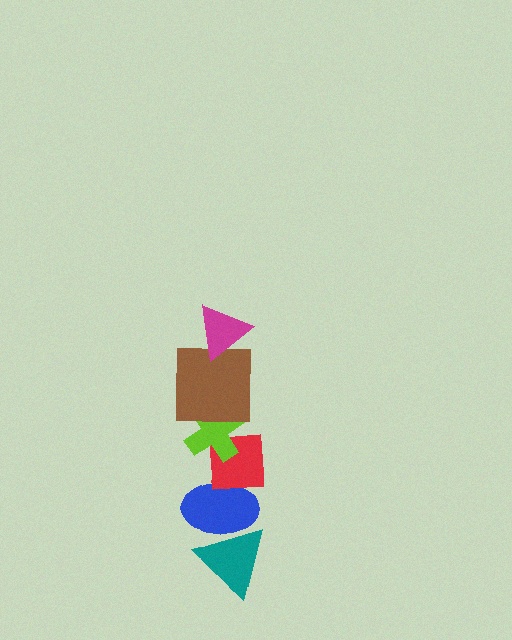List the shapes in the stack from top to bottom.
From top to bottom: the magenta triangle, the brown square, the lime cross, the red square, the blue ellipse, the teal triangle.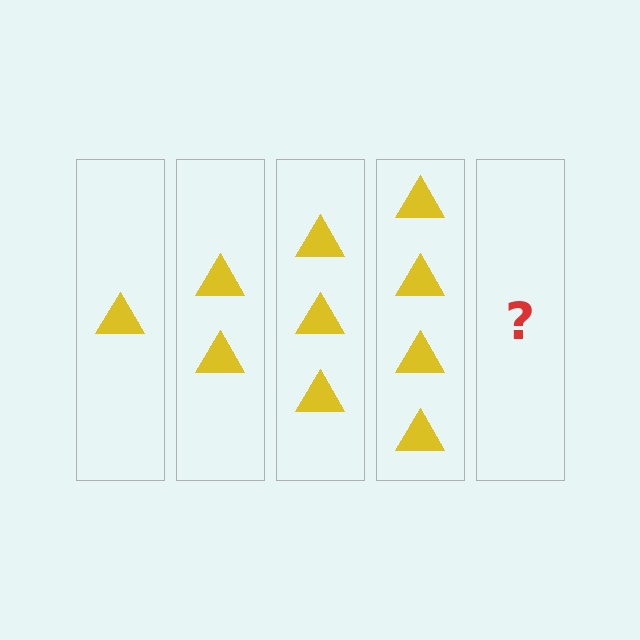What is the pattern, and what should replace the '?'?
The pattern is that each step adds one more triangle. The '?' should be 5 triangles.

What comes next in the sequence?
The next element should be 5 triangles.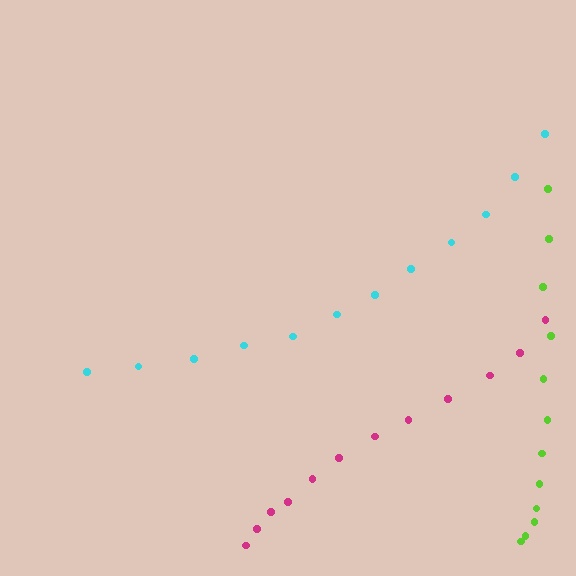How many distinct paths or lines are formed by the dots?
There are 3 distinct paths.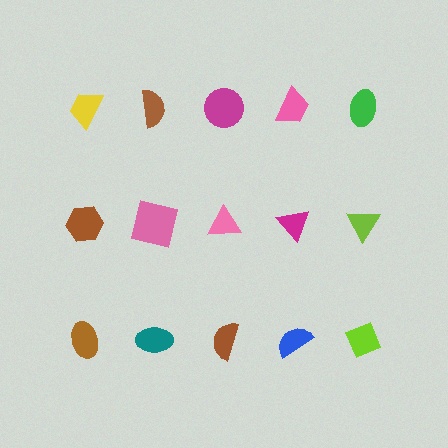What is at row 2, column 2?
A pink square.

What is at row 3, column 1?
A brown ellipse.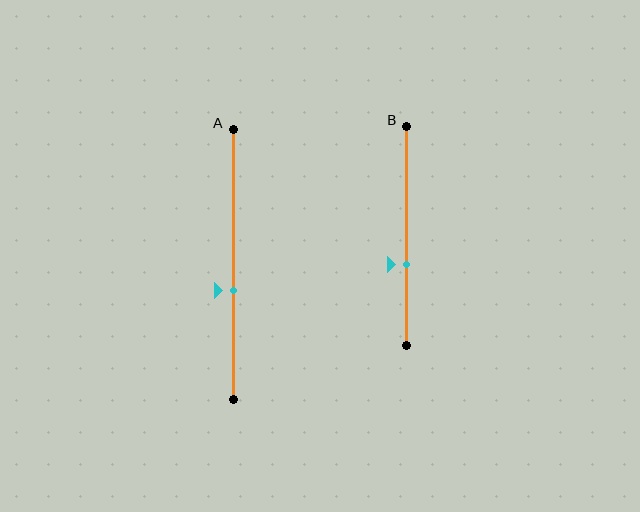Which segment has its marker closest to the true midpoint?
Segment A has its marker closest to the true midpoint.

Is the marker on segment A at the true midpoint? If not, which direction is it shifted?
No, the marker on segment A is shifted downward by about 10% of the segment length.